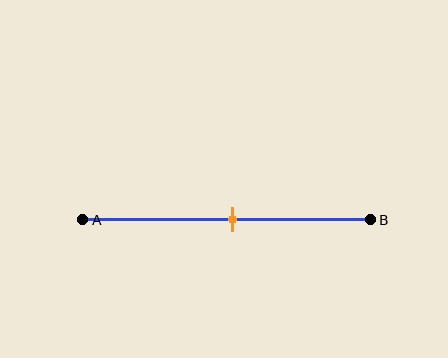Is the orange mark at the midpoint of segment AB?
Yes, the mark is approximately at the midpoint.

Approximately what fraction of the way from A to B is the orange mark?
The orange mark is approximately 50% of the way from A to B.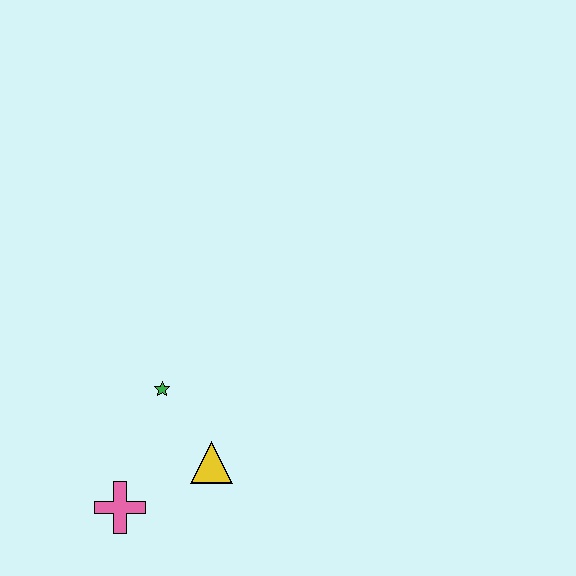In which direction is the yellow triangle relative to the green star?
The yellow triangle is below the green star.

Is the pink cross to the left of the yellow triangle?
Yes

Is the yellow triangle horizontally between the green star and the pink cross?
No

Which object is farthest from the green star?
The pink cross is farthest from the green star.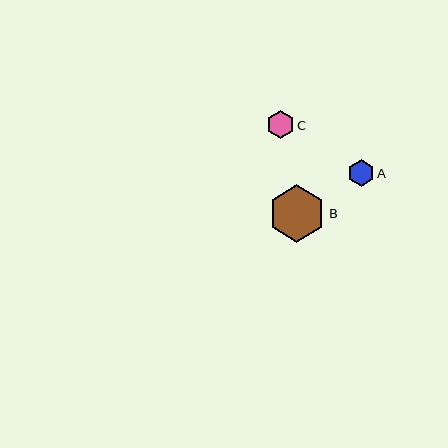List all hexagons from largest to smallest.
From largest to smallest: B, C, A.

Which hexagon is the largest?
Hexagon B is the largest with a size of approximately 57 pixels.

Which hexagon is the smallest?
Hexagon A is the smallest with a size of approximately 26 pixels.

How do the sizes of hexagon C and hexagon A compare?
Hexagon C and hexagon A are approximately the same size.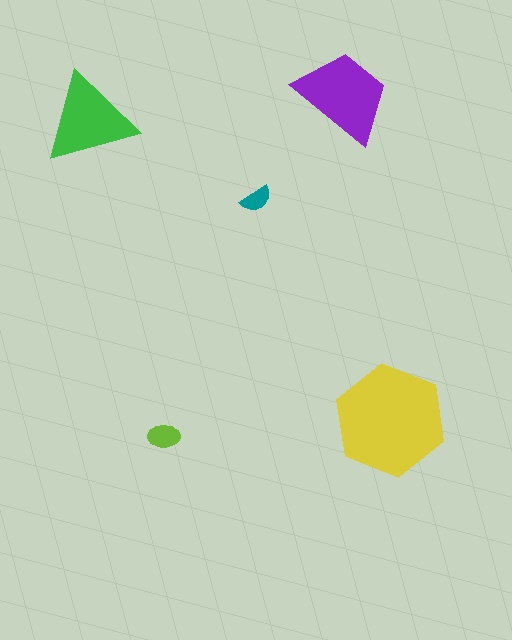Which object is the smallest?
The teal semicircle.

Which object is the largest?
The yellow hexagon.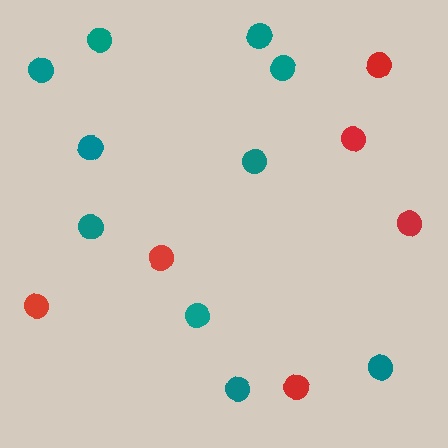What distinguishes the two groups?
There are 2 groups: one group of teal circles (10) and one group of red circles (6).